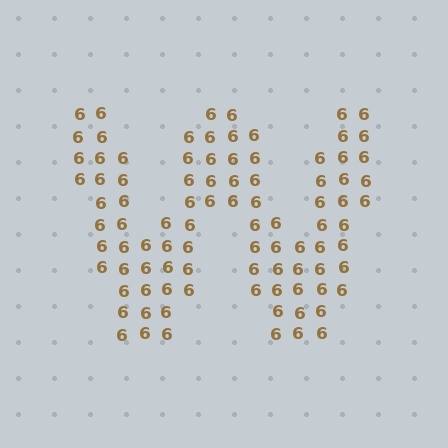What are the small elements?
The small elements are digit 6's.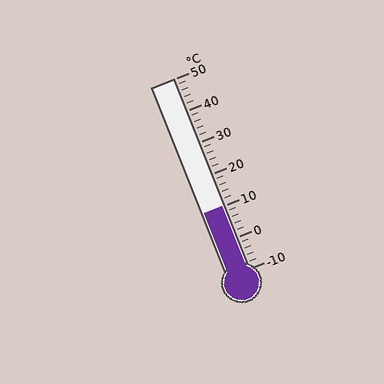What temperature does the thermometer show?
The thermometer shows approximately 10°C.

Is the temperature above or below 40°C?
The temperature is below 40°C.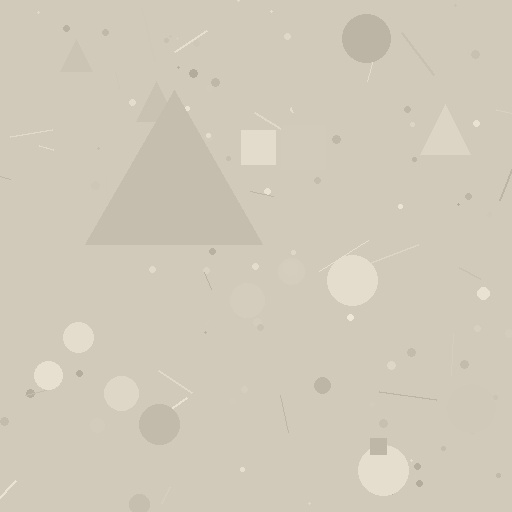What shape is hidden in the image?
A triangle is hidden in the image.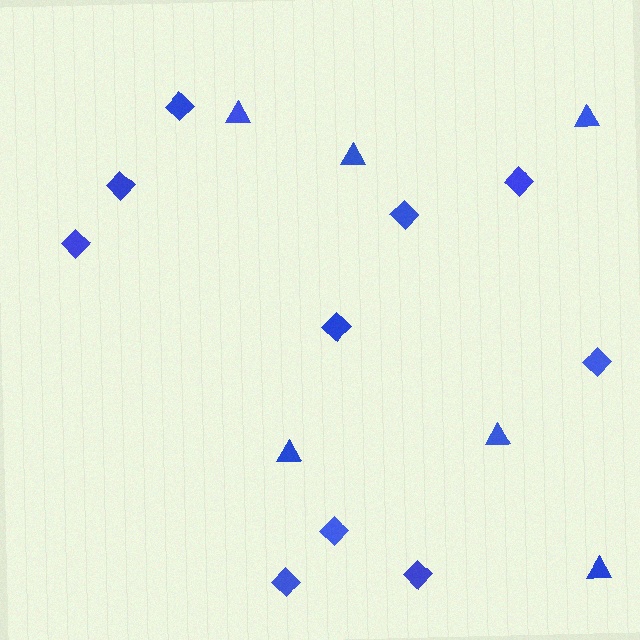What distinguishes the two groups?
There are 2 groups: one group of triangles (6) and one group of diamonds (10).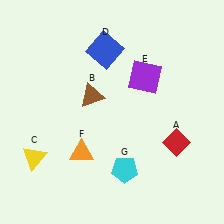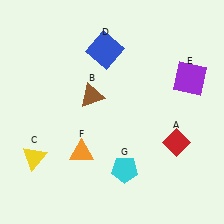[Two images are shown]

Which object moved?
The purple square (E) moved right.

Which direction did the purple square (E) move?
The purple square (E) moved right.